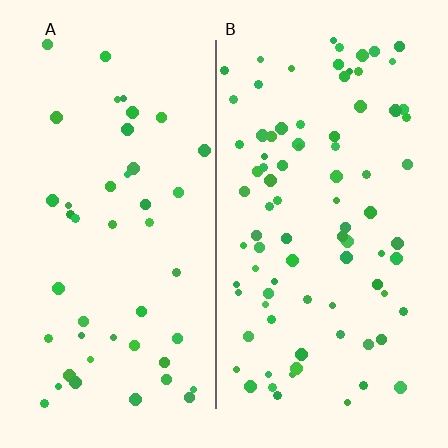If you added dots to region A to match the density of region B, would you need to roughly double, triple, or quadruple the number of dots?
Approximately double.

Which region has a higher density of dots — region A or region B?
B (the right).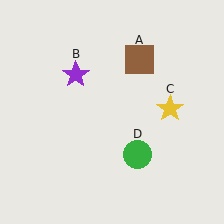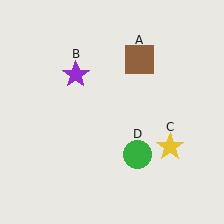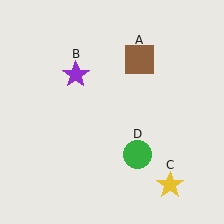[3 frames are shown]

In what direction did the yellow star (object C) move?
The yellow star (object C) moved down.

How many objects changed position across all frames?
1 object changed position: yellow star (object C).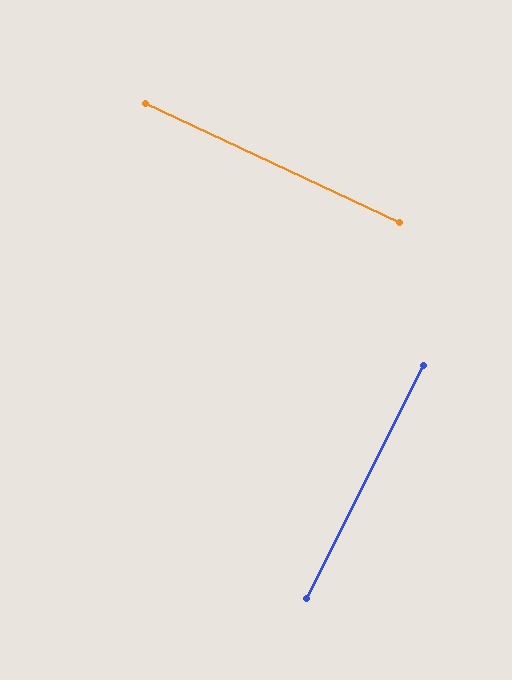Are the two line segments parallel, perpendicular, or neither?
Perpendicular — they meet at approximately 89°.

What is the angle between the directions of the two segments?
Approximately 89 degrees.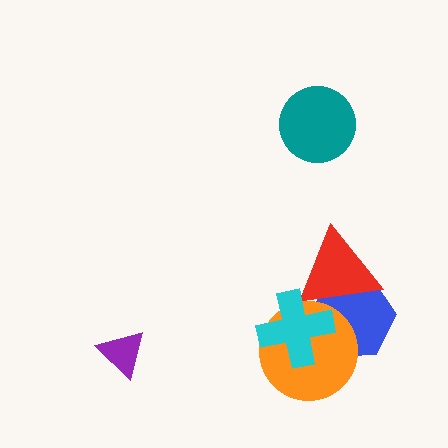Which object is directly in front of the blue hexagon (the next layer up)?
The orange circle is directly in front of the blue hexagon.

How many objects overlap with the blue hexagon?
3 objects overlap with the blue hexagon.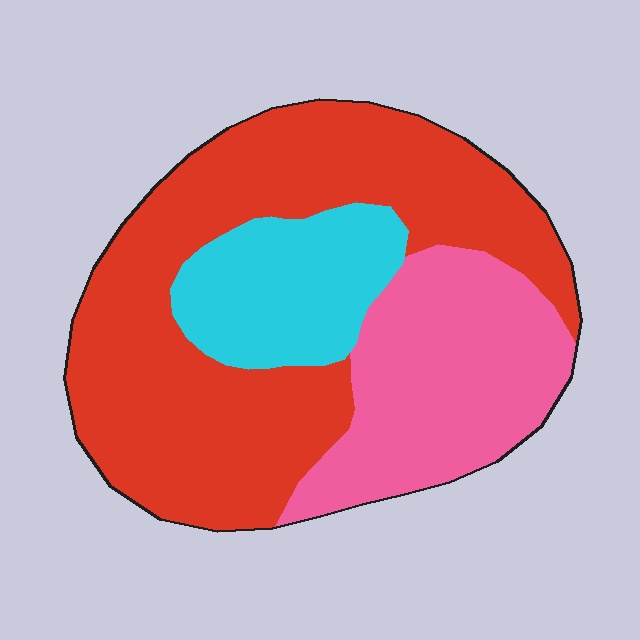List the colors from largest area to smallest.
From largest to smallest: red, pink, cyan.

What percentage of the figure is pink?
Pink covers around 25% of the figure.